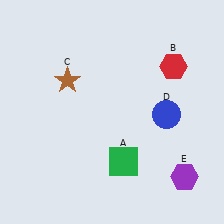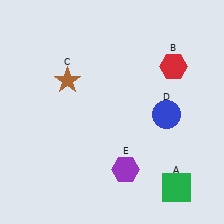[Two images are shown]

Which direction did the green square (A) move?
The green square (A) moved right.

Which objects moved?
The objects that moved are: the green square (A), the purple hexagon (E).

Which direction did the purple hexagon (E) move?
The purple hexagon (E) moved left.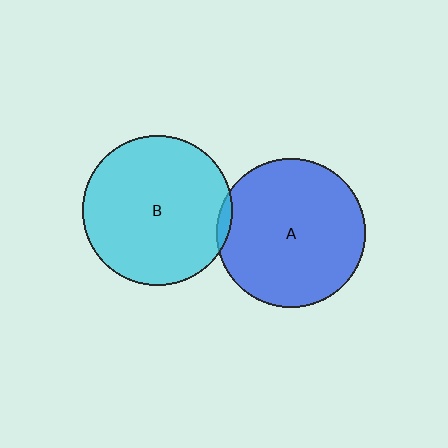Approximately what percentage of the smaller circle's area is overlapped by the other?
Approximately 5%.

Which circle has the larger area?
Circle B (cyan).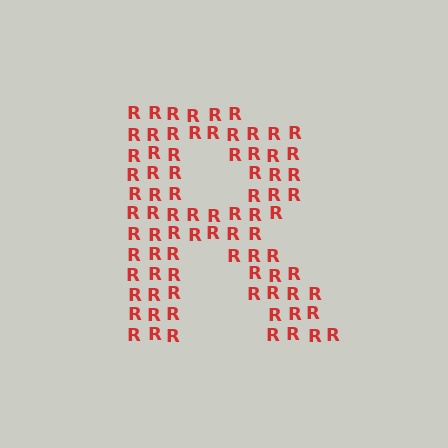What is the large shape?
The large shape is the letter R.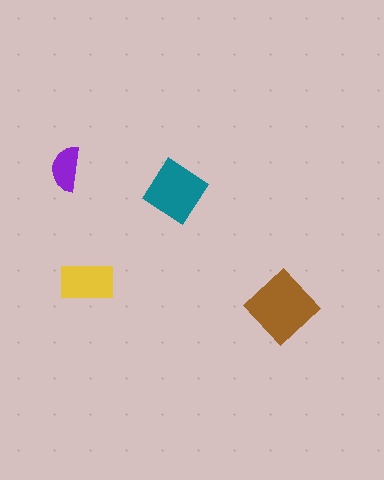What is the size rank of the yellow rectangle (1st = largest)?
3rd.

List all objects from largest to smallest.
The brown diamond, the teal diamond, the yellow rectangle, the purple semicircle.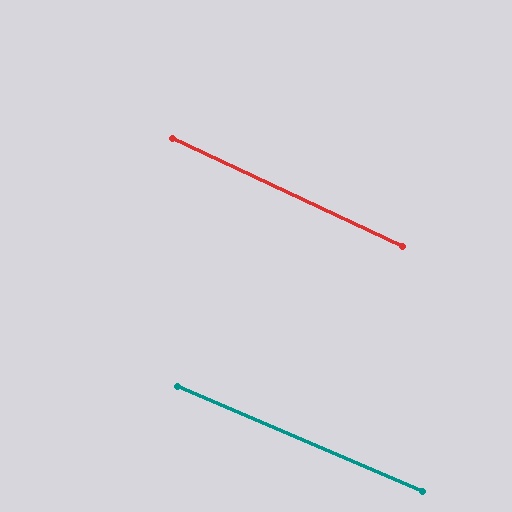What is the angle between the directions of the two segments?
Approximately 2 degrees.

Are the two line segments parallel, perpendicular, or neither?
Parallel — their directions differ by only 2.0°.